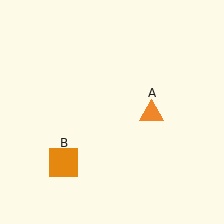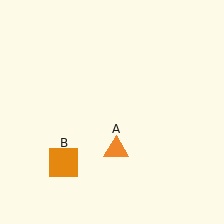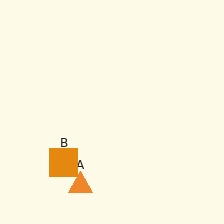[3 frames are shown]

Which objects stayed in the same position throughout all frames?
Orange square (object B) remained stationary.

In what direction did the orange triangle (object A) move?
The orange triangle (object A) moved down and to the left.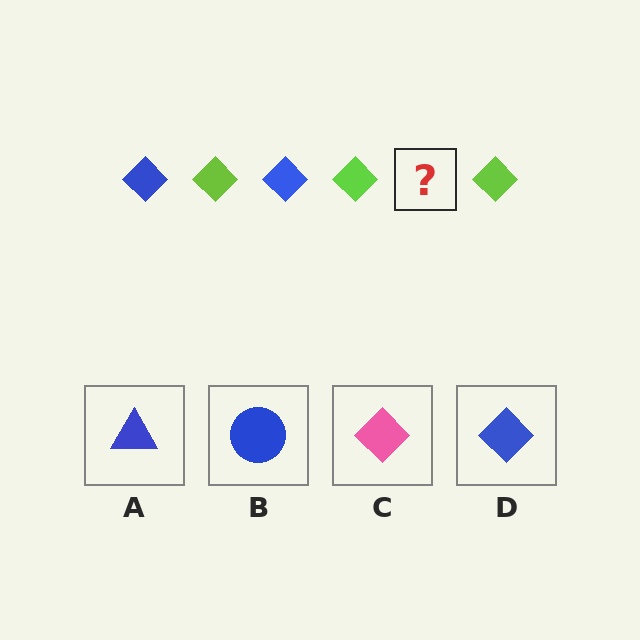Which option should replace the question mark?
Option D.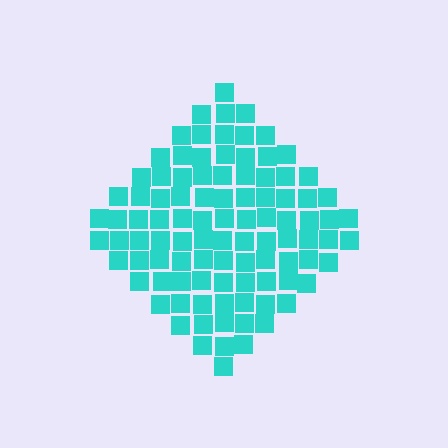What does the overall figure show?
The overall figure shows a diamond.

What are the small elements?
The small elements are squares.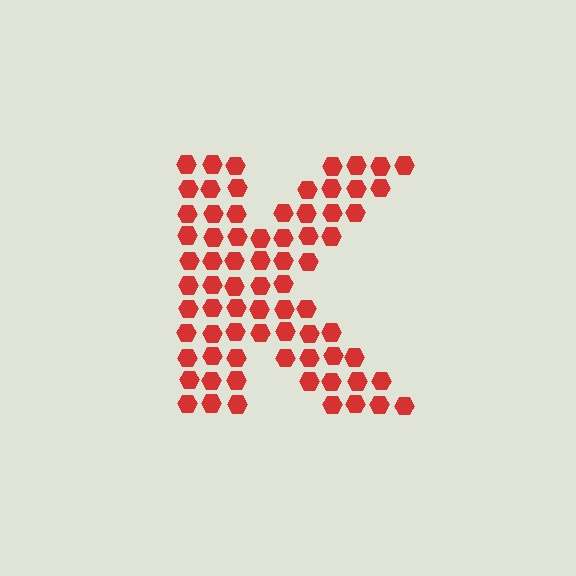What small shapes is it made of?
It is made of small hexagons.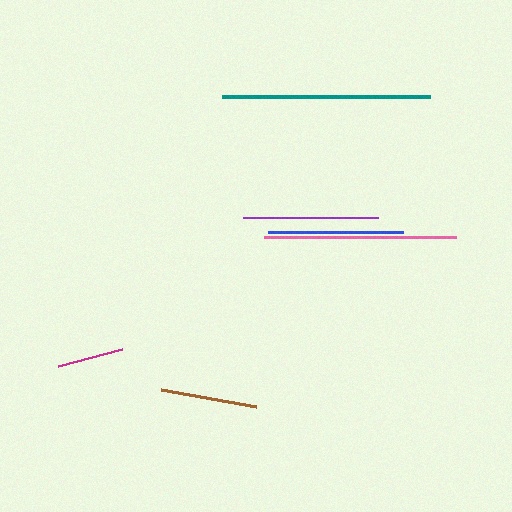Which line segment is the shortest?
The magenta line is the shortest at approximately 66 pixels.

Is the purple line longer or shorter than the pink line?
The pink line is longer than the purple line.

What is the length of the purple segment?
The purple segment is approximately 136 pixels long.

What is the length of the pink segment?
The pink segment is approximately 192 pixels long.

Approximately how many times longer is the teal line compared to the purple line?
The teal line is approximately 1.5 times the length of the purple line.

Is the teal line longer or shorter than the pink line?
The teal line is longer than the pink line.